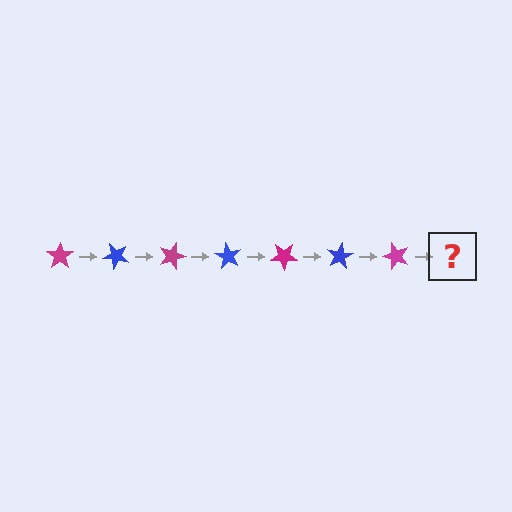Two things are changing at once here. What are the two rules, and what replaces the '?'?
The two rules are that it rotates 45 degrees each step and the color cycles through magenta and blue. The '?' should be a blue star, rotated 315 degrees from the start.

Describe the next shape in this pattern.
It should be a blue star, rotated 315 degrees from the start.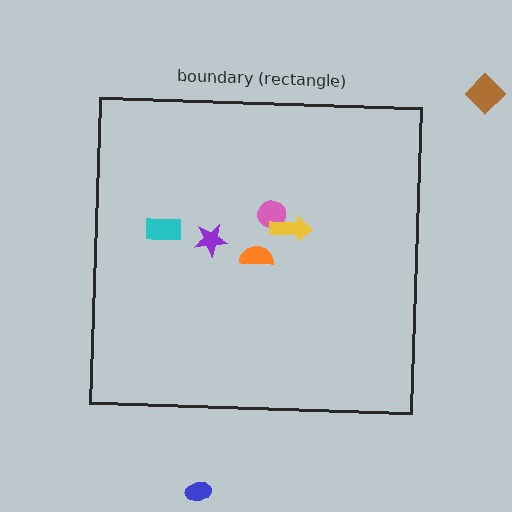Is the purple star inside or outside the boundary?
Inside.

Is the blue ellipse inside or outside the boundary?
Outside.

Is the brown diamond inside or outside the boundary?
Outside.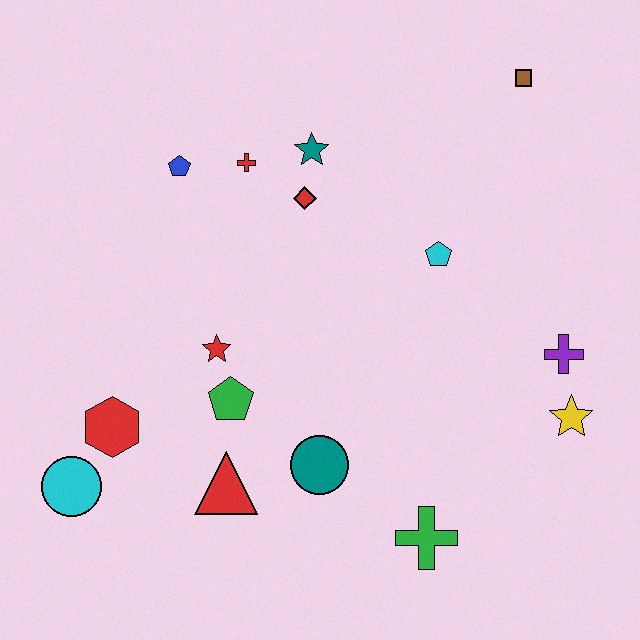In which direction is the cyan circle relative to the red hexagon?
The cyan circle is below the red hexagon.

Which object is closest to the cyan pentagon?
The red diamond is closest to the cyan pentagon.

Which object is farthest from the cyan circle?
The brown square is farthest from the cyan circle.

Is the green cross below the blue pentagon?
Yes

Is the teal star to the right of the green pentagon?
Yes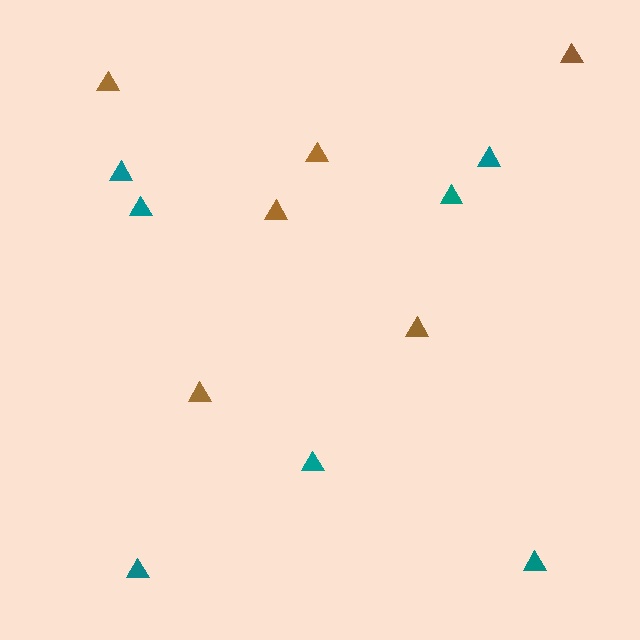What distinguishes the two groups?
There are 2 groups: one group of brown triangles (6) and one group of teal triangles (7).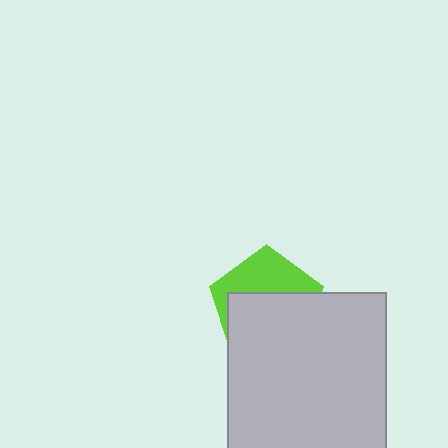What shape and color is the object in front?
The object in front is a light gray square.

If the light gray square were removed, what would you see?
You would see the complete lime pentagon.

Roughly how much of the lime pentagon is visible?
A small part of it is visible (roughly 40%).